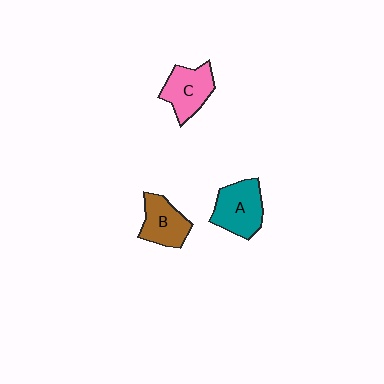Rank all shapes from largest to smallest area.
From largest to smallest: A (teal), C (pink), B (brown).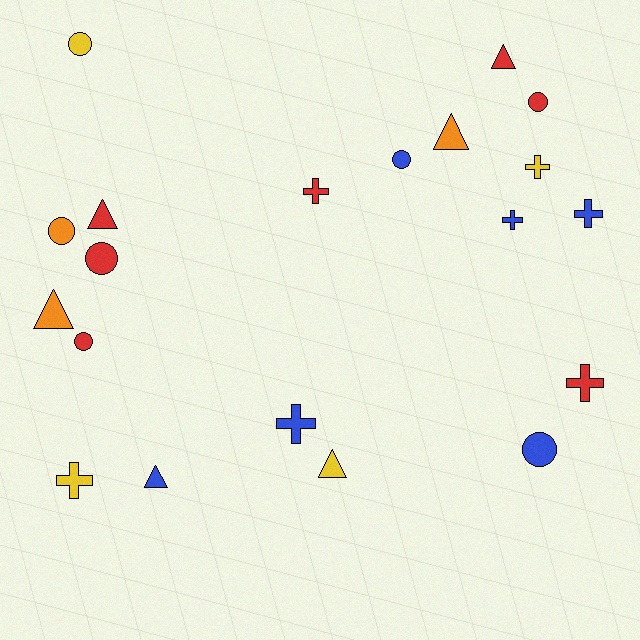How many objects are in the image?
There are 20 objects.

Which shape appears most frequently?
Circle, with 7 objects.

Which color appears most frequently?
Red, with 7 objects.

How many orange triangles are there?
There are 2 orange triangles.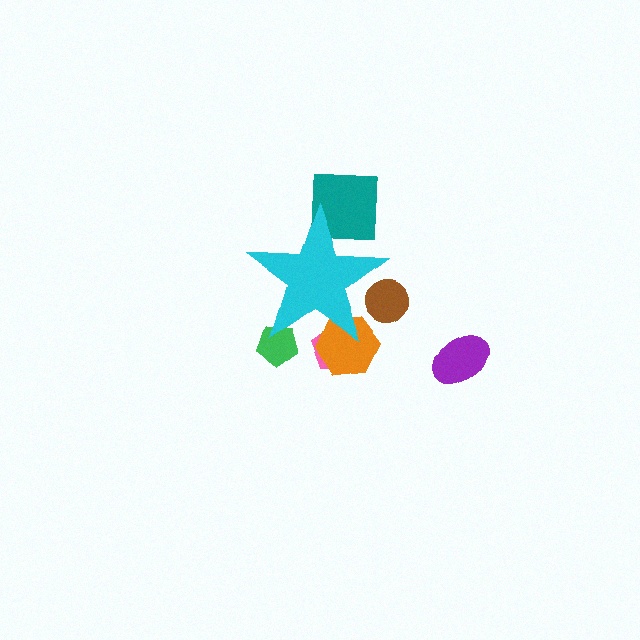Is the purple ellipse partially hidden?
No, the purple ellipse is fully visible.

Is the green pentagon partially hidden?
Yes, the green pentagon is partially hidden behind the cyan star.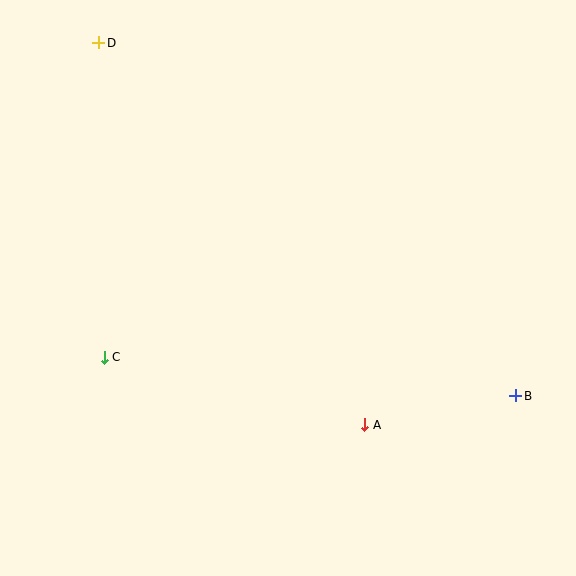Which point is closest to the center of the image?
Point A at (365, 425) is closest to the center.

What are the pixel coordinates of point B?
Point B is at (516, 396).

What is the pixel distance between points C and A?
The distance between C and A is 269 pixels.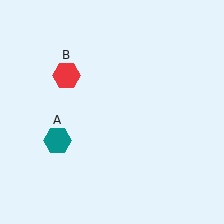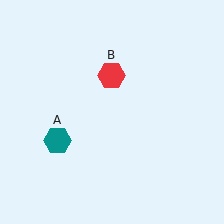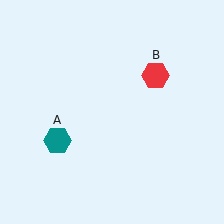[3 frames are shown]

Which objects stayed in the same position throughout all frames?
Teal hexagon (object A) remained stationary.